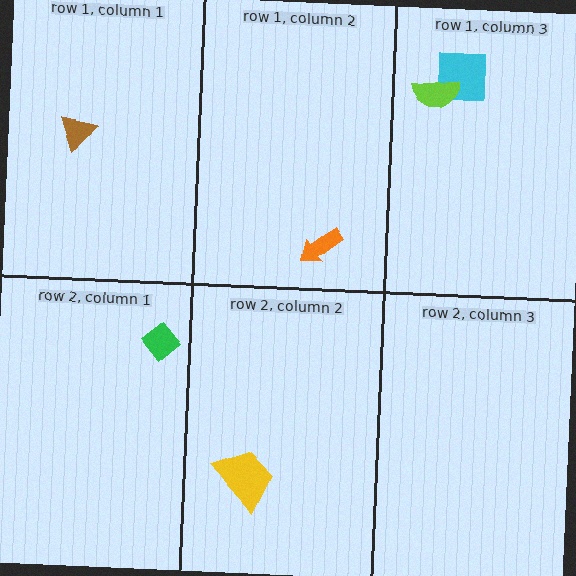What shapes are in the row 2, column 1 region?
The green diamond.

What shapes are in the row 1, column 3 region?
The cyan square, the lime semicircle.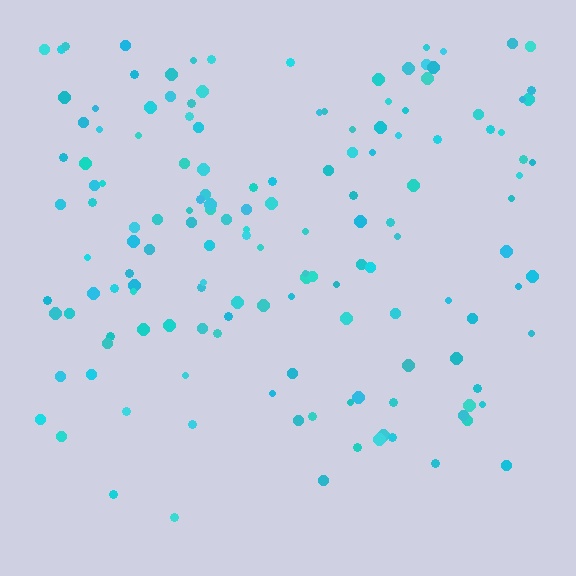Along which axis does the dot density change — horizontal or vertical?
Vertical.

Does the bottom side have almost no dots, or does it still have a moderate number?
Still a moderate number, just noticeably fewer than the top.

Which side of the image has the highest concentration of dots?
The top.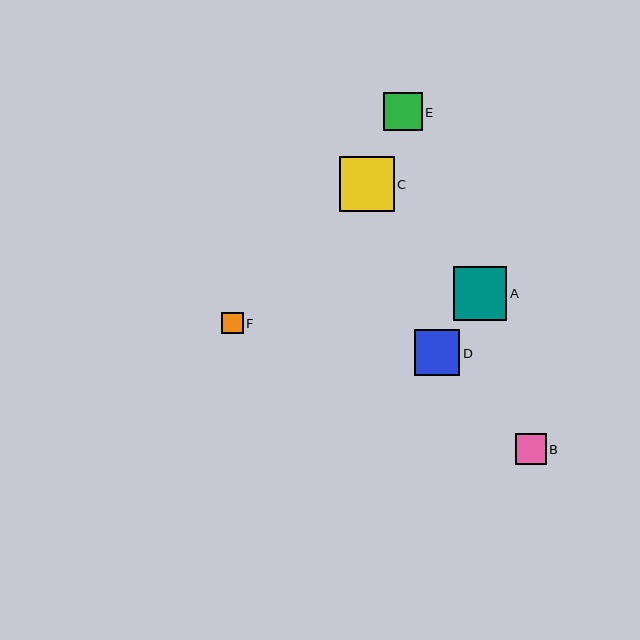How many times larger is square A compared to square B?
Square A is approximately 1.7 times the size of square B.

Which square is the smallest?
Square F is the smallest with a size of approximately 22 pixels.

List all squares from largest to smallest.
From largest to smallest: C, A, D, E, B, F.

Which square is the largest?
Square C is the largest with a size of approximately 55 pixels.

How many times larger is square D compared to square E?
Square D is approximately 1.2 times the size of square E.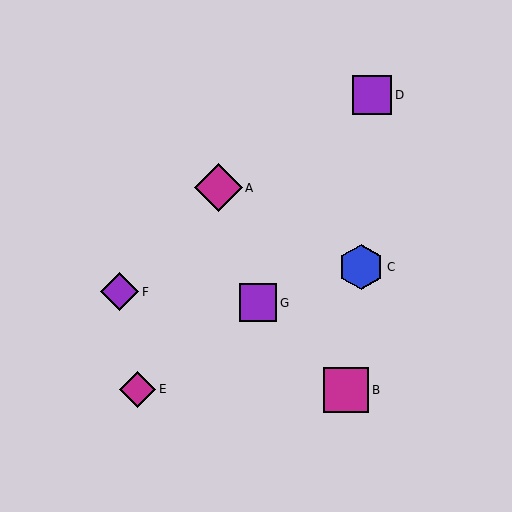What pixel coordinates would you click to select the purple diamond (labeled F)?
Click at (120, 292) to select the purple diamond F.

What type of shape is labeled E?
Shape E is a magenta diamond.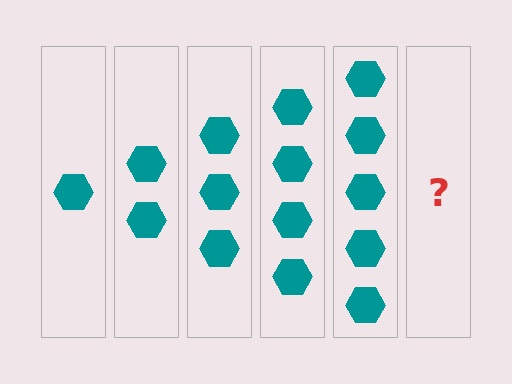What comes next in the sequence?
The next element should be 6 hexagons.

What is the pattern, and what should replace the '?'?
The pattern is that each step adds one more hexagon. The '?' should be 6 hexagons.